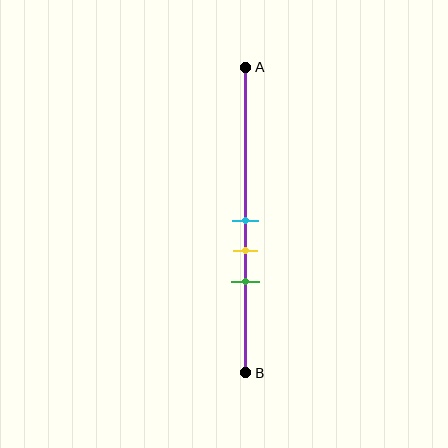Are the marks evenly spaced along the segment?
Yes, the marks are approximately evenly spaced.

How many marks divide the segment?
There are 3 marks dividing the segment.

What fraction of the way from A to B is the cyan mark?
The cyan mark is approximately 50% (0.5) of the way from A to B.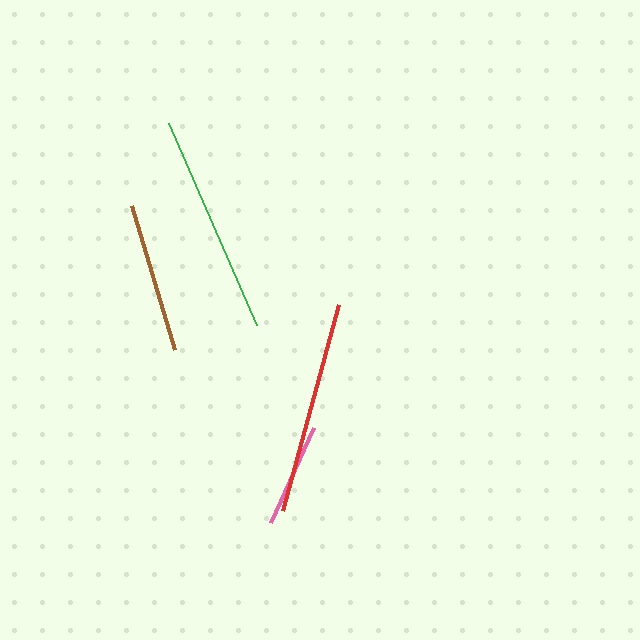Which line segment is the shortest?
The pink line is the shortest at approximately 104 pixels.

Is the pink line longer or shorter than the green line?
The green line is longer than the pink line.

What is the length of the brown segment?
The brown segment is approximately 151 pixels long.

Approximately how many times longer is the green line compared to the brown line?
The green line is approximately 1.5 times the length of the brown line.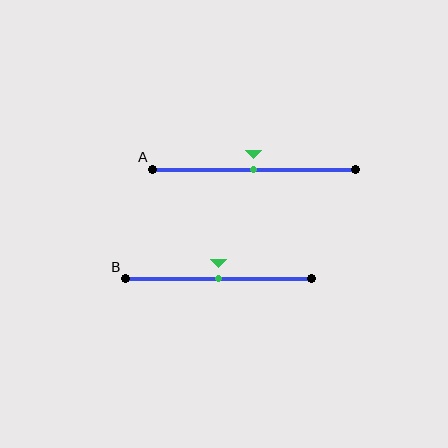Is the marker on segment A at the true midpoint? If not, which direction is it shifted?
Yes, the marker on segment A is at the true midpoint.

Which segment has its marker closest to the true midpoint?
Segment A has its marker closest to the true midpoint.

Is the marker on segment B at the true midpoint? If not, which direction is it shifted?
Yes, the marker on segment B is at the true midpoint.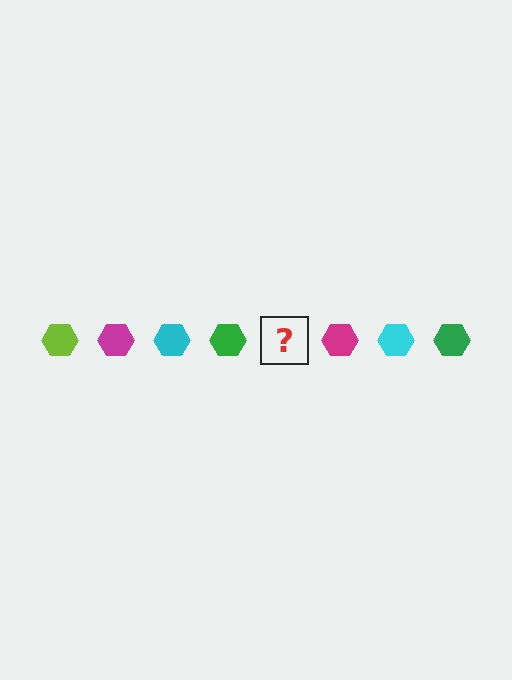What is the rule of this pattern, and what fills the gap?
The rule is that the pattern cycles through lime, magenta, cyan, green hexagons. The gap should be filled with a lime hexagon.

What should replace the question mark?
The question mark should be replaced with a lime hexagon.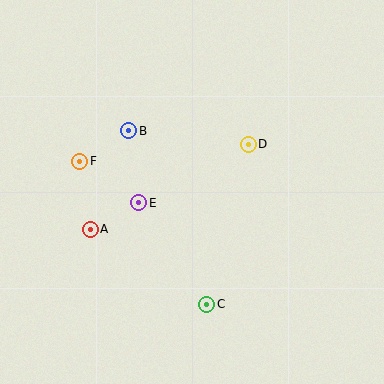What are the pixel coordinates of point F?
Point F is at (80, 161).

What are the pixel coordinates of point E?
Point E is at (139, 203).